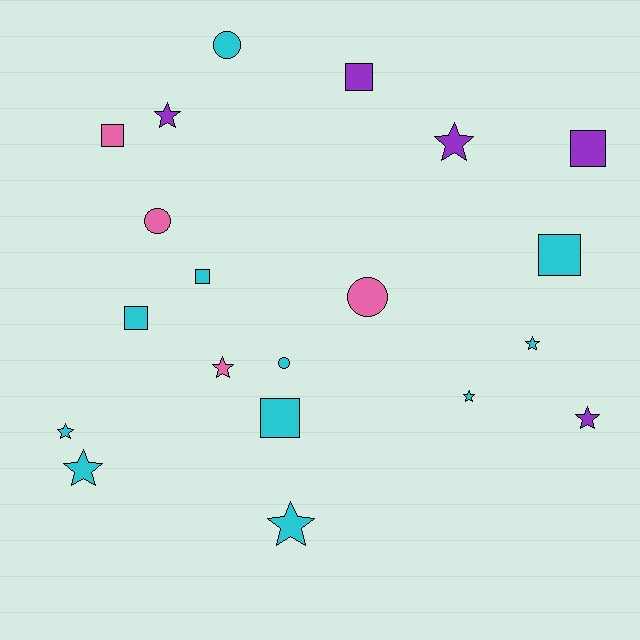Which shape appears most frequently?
Star, with 9 objects.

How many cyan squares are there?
There are 4 cyan squares.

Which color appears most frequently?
Cyan, with 11 objects.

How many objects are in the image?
There are 20 objects.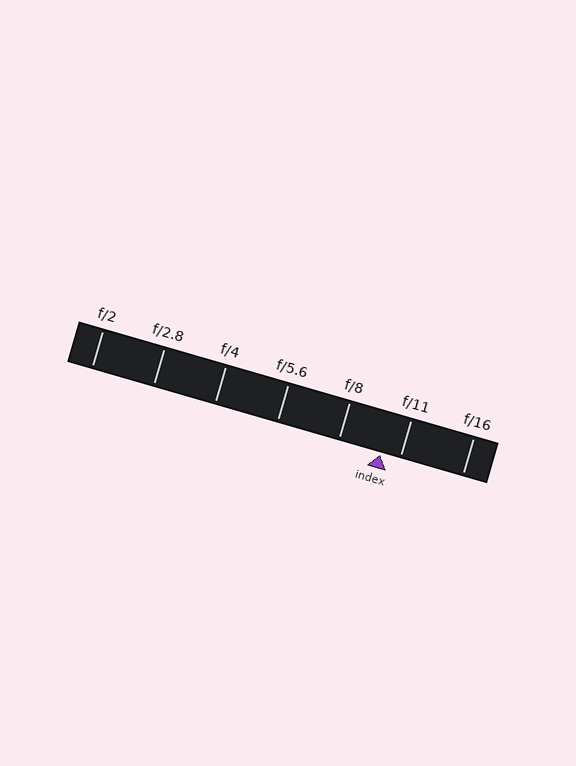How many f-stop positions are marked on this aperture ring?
There are 7 f-stop positions marked.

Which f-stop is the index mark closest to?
The index mark is closest to f/11.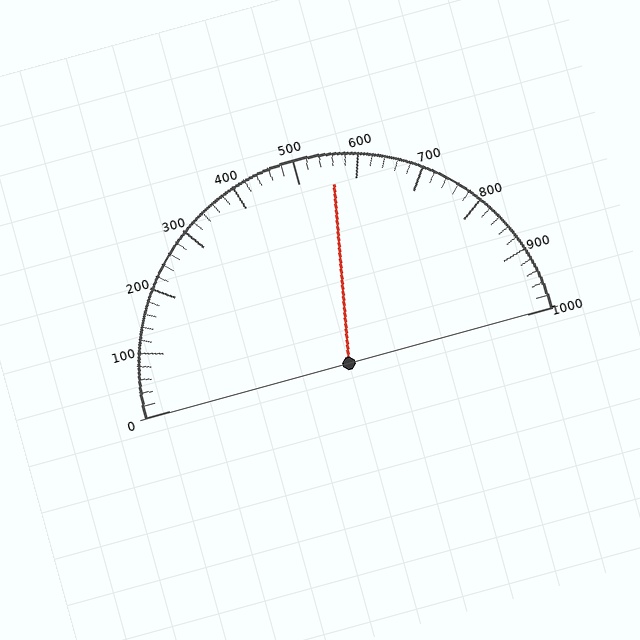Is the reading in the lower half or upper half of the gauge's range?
The reading is in the upper half of the range (0 to 1000).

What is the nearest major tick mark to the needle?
The nearest major tick mark is 600.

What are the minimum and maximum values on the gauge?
The gauge ranges from 0 to 1000.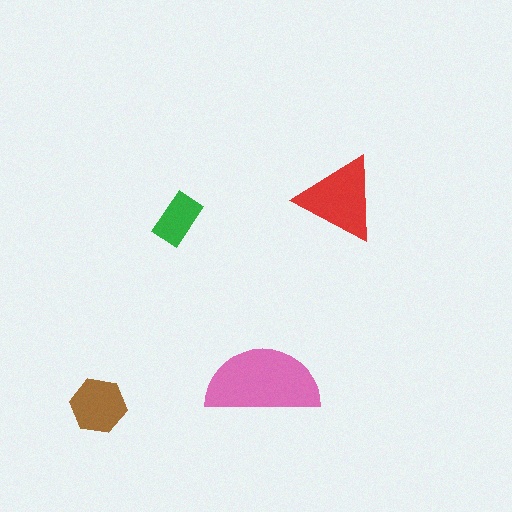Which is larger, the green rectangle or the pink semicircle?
The pink semicircle.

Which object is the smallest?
The green rectangle.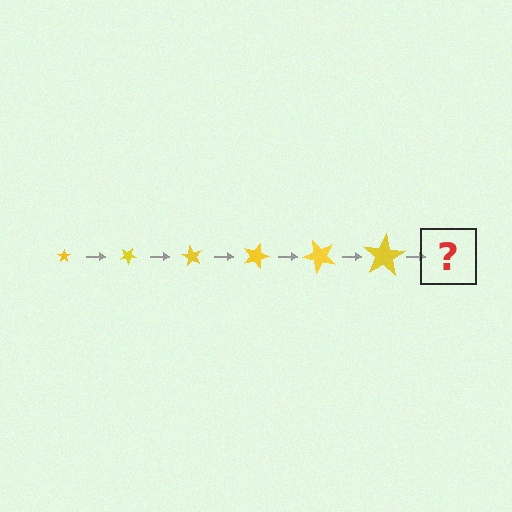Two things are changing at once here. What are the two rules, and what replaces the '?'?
The two rules are that the star grows larger each step and it rotates 30 degrees each step. The '?' should be a star, larger than the previous one and rotated 180 degrees from the start.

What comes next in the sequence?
The next element should be a star, larger than the previous one and rotated 180 degrees from the start.